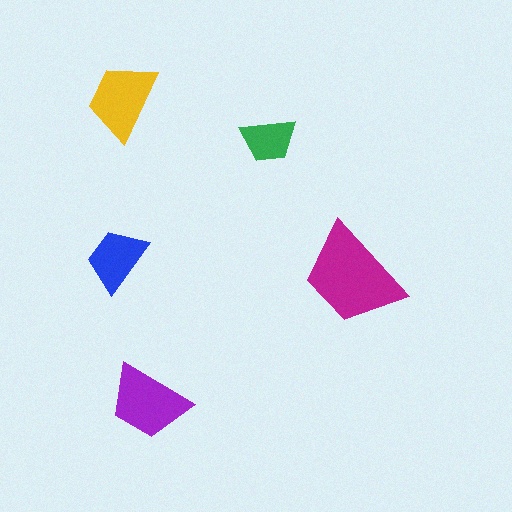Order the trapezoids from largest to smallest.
the magenta one, the purple one, the yellow one, the blue one, the green one.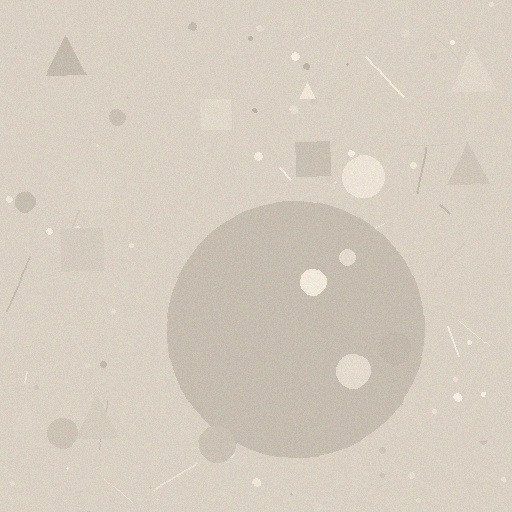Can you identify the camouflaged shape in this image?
The camouflaged shape is a circle.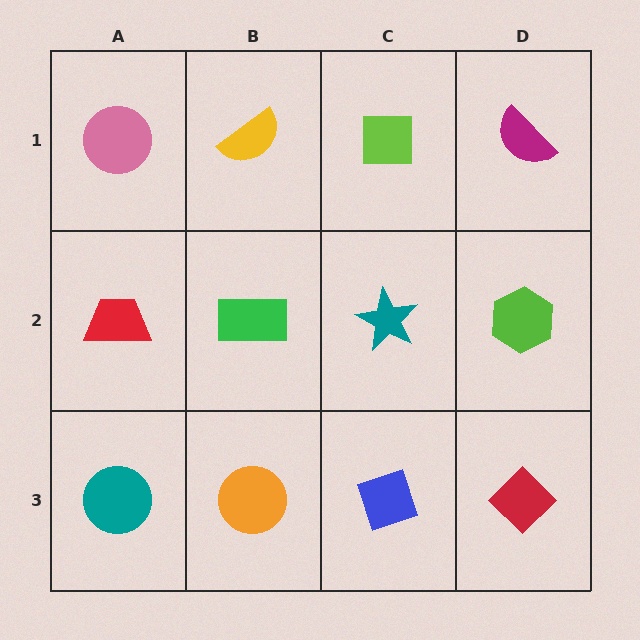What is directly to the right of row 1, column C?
A magenta semicircle.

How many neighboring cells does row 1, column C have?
3.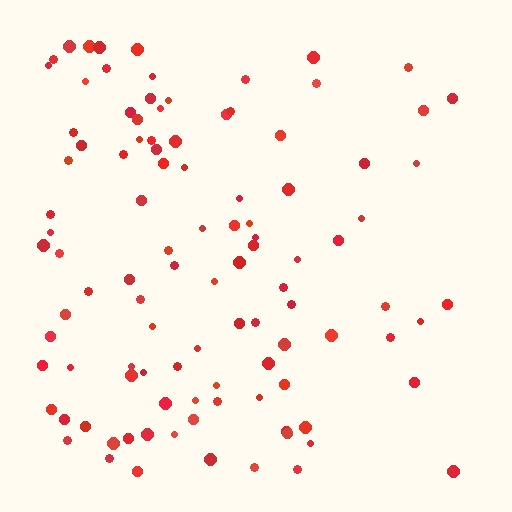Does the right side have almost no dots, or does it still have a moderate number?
Still a moderate number, just noticeably fewer than the left.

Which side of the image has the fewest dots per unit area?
The right.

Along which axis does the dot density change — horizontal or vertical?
Horizontal.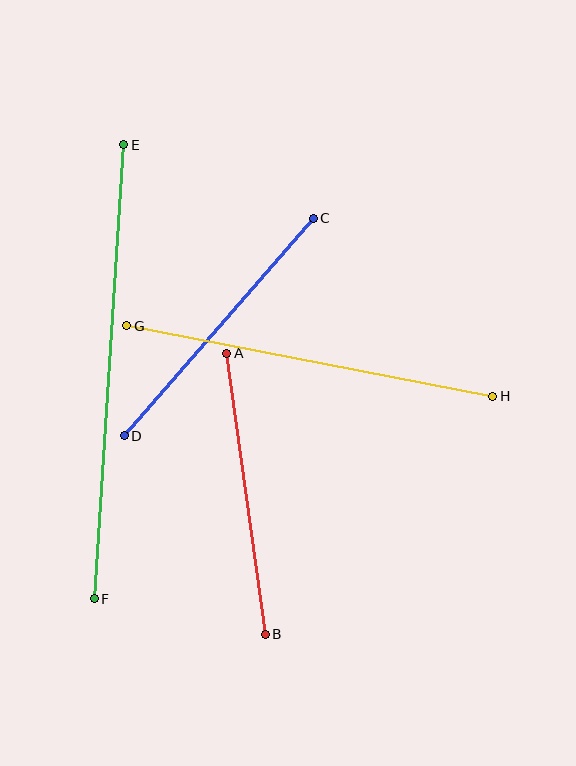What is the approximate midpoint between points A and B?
The midpoint is at approximately (246, 494) pixels.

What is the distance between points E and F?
The distance is approximately 455 pixels.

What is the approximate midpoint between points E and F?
The midpoint is at approximately (109, 372) pixels.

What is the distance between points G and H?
The distance is approximately 373 pixels.